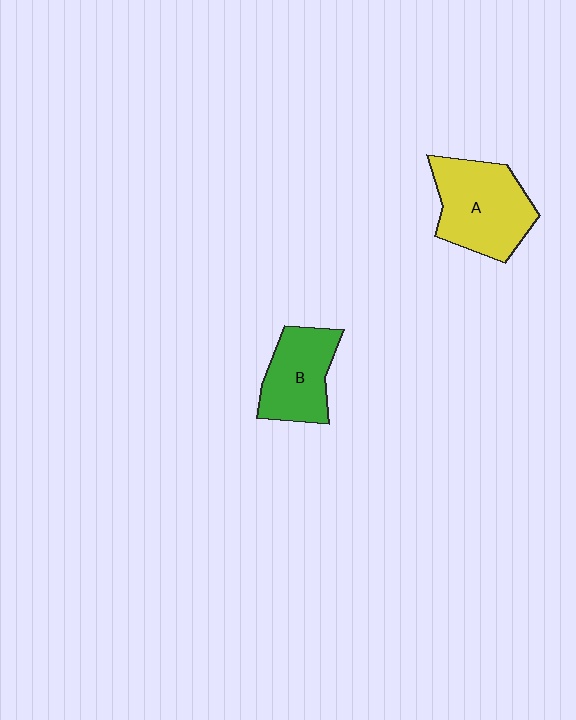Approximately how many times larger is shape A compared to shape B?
Approximately 1.3 times.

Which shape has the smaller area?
Shape B (green).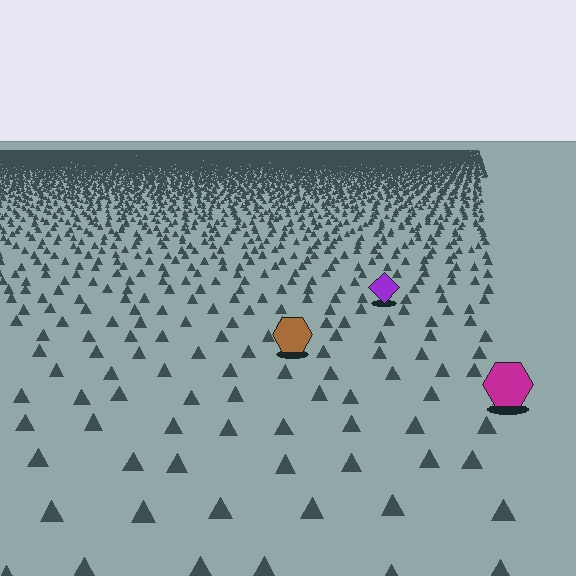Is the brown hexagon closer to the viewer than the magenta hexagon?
No. The magenta hexagon is closer — you can tell from the texture gradient: the ground texture is coarser near it.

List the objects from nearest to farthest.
From nearest to farthest: the magenta hexagon, the brown hexagon, the purple diamond.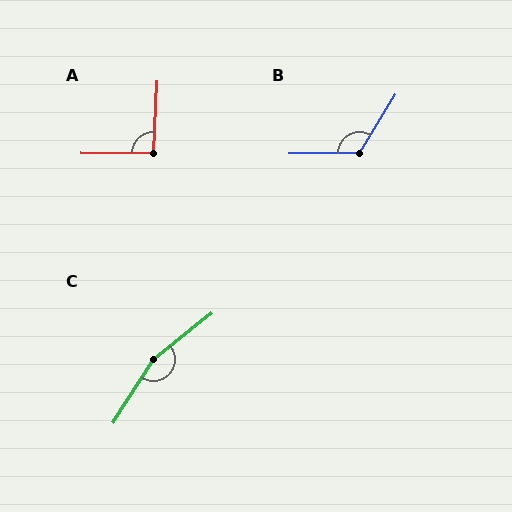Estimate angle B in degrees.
Approximately 122 degrees.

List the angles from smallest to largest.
A (92°), B (122°), C (161°).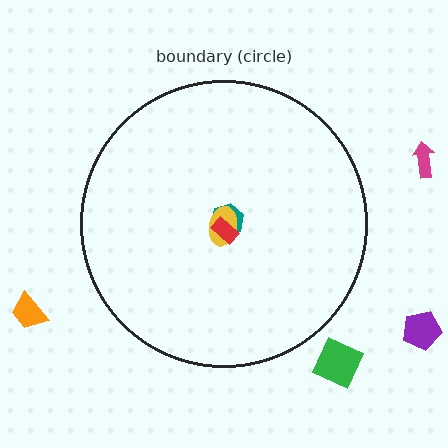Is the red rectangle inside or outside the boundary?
Inside.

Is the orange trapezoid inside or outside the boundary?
Outside.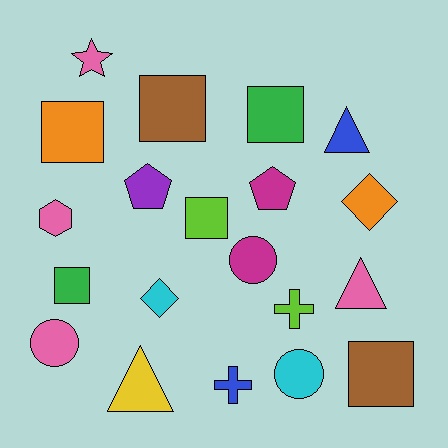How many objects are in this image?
There are 20 objects.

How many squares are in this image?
There are 6 squares.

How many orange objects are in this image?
There are 2 orange objects.